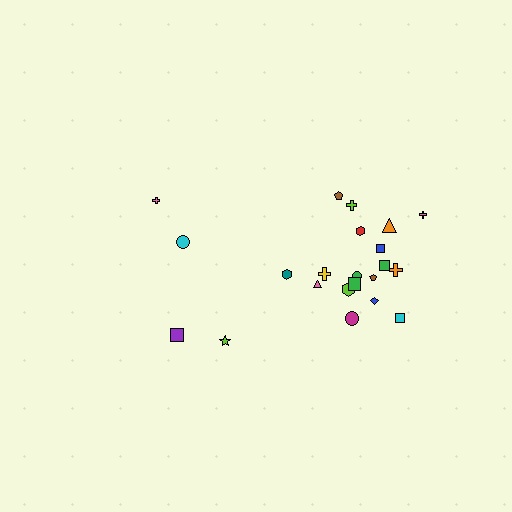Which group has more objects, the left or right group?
The right group.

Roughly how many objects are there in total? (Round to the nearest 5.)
Roughly 20 objects in total.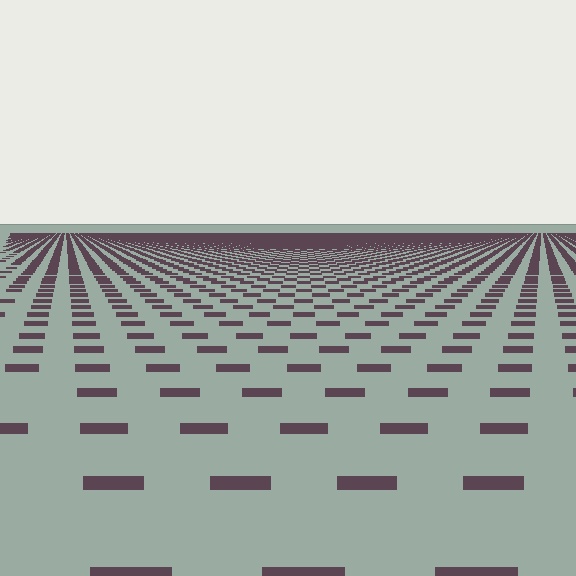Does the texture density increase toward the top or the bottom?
Density increases toward the top.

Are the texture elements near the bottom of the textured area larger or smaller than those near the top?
Larger. Near the bottom, elements are closer to the viewer and appear at a bigger on-screen size.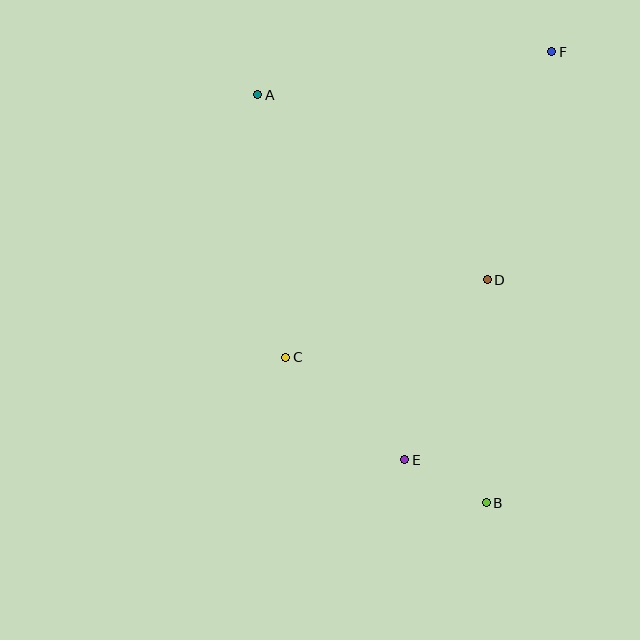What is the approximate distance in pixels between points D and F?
The distance between D and F is approximately 237 pixels.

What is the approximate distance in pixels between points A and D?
The distance between A and D is approximately 295 pixels.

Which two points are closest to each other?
Points B and E are closest to each other.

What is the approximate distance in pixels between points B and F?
The distance between B and F is approximately 456 pixels.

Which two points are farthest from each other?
Points A and B are farthest from each other.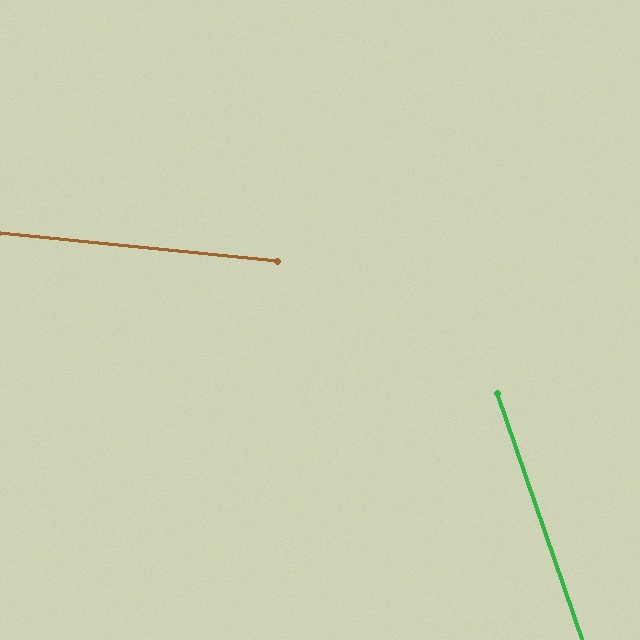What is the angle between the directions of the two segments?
Approximately 65 degrees.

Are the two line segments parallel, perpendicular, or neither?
Neither parallel nor perpendicular — they differ by about 65°.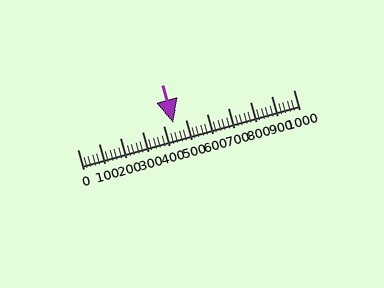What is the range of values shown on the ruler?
The ruler shows values from 0 to 1000.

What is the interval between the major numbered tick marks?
The major tick marks are spaced 100 units apart.